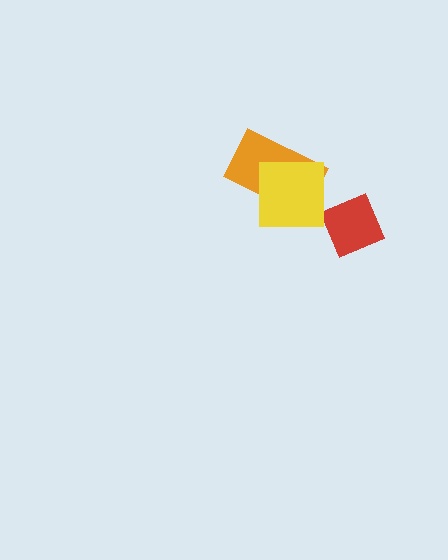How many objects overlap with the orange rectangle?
1 object overlaps with the orange rectangle.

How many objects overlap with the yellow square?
1 object overlaps with the yellow square.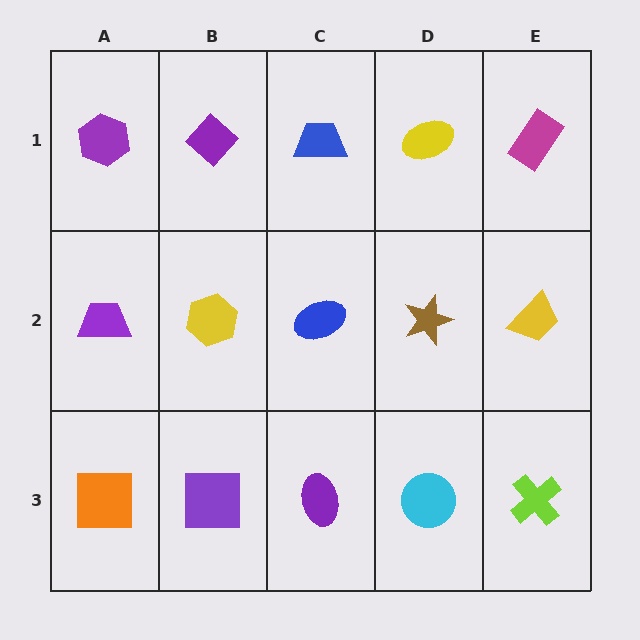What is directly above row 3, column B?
A yellow hexagon.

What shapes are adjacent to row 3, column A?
A purple trapezoid (row 2, column A), a purple square (row 3, column B).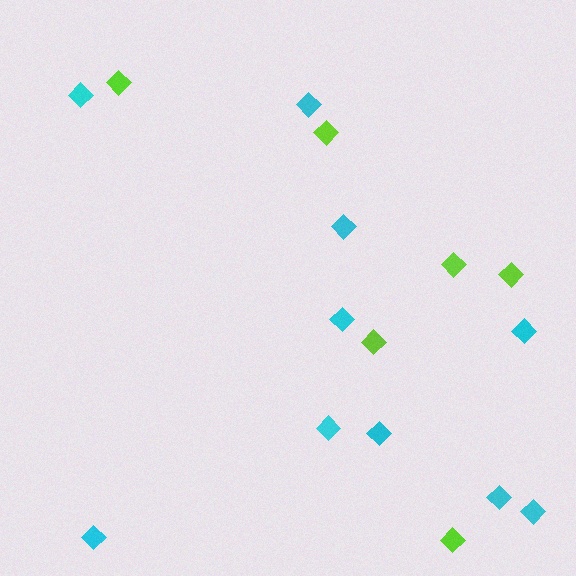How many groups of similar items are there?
There are 2 groups: one group of cyan diamonds (10) and one group of lime diamonds (6).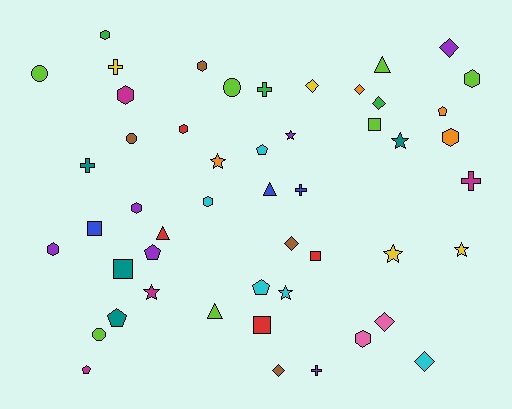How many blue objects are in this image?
There are 3 blue objects.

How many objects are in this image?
There are 50 objects.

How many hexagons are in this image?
There are 10 hexagons.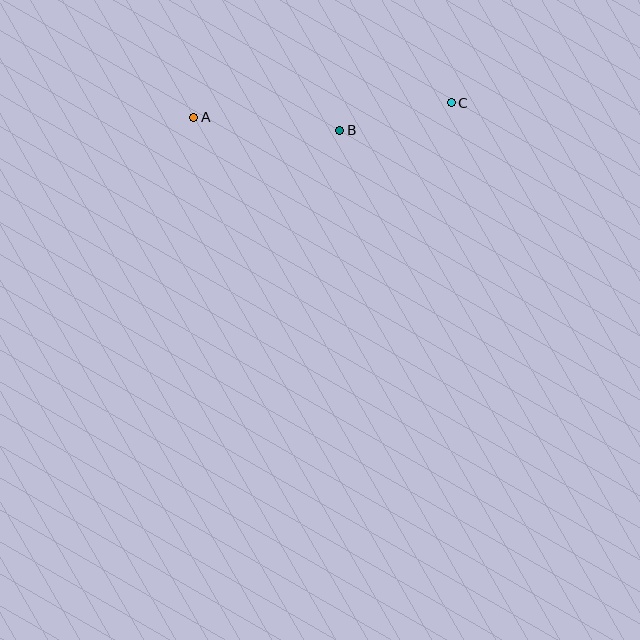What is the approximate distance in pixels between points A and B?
The distance between A and B is approximately 147 pixels.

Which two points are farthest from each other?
Points A and C are farthest from each other.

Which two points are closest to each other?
Points B and C are closest to each other.